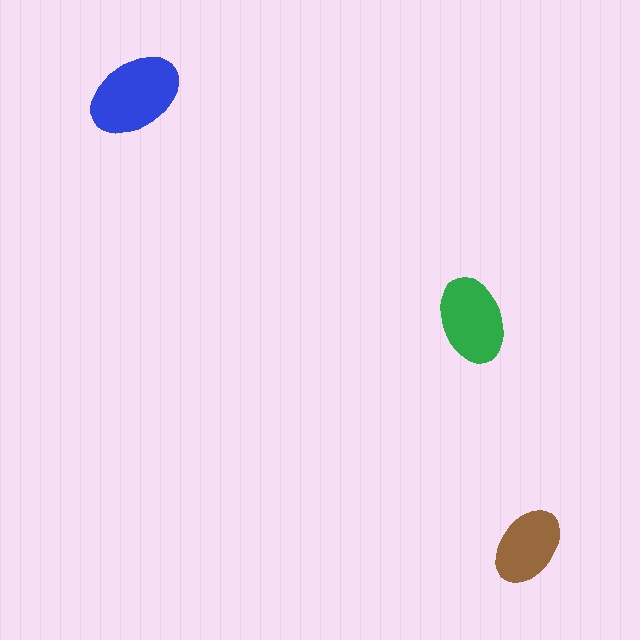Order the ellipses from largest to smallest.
the blue one, the green one, the brown one.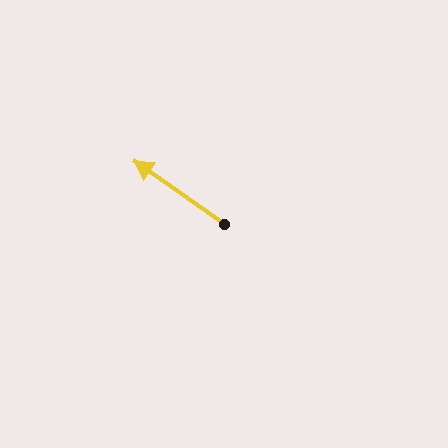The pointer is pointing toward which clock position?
Roughly 10 o'clock.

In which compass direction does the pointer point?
Northwest.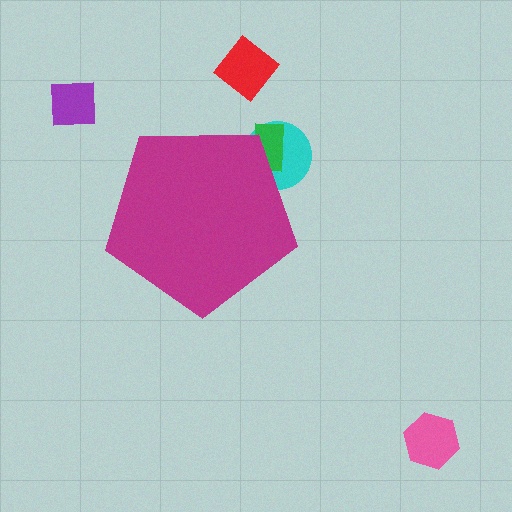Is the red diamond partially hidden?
No, the red diamond is fully visible.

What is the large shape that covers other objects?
A magenta pentagon.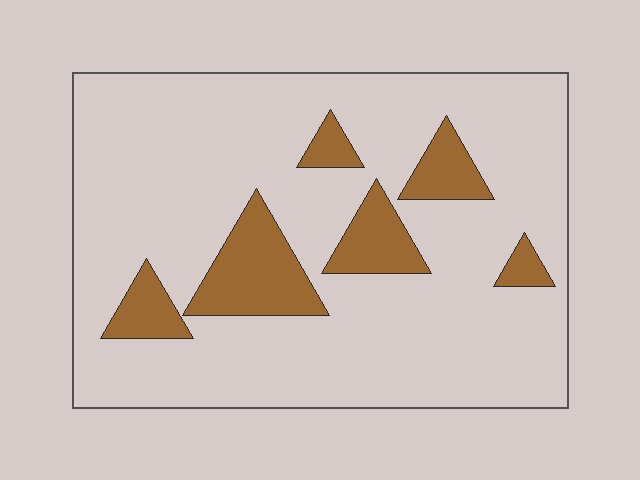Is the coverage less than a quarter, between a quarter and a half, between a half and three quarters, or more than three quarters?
Less than a quarter.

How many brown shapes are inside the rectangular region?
6.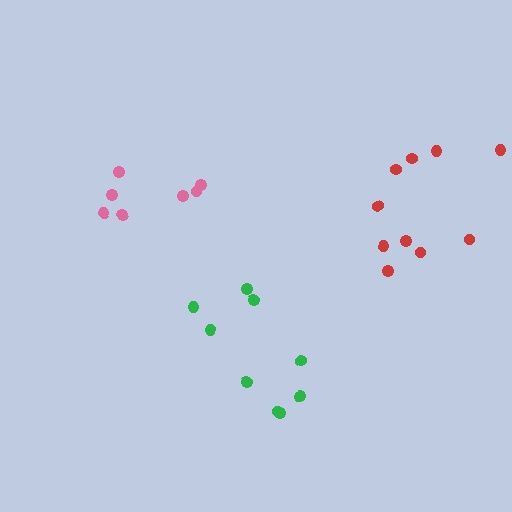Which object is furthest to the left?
The pink cluster is leftmost.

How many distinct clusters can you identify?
There are 3 distinct clusters.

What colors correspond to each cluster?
The clusters are colored: red, green, pink.